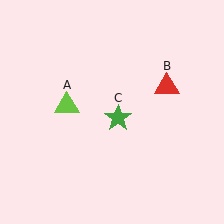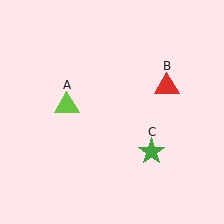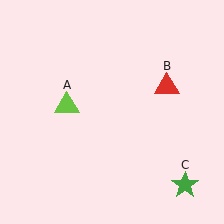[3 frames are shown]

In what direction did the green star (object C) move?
The green star (object C) moved down and to the right.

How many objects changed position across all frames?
1 object changed position: green star (object C).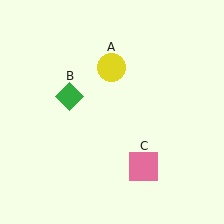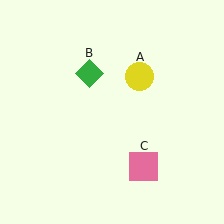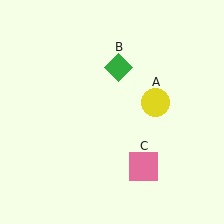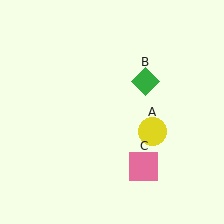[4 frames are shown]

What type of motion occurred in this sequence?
The yellow circle (object A), green diamond (object B) rotated clockwise around the center of the scene.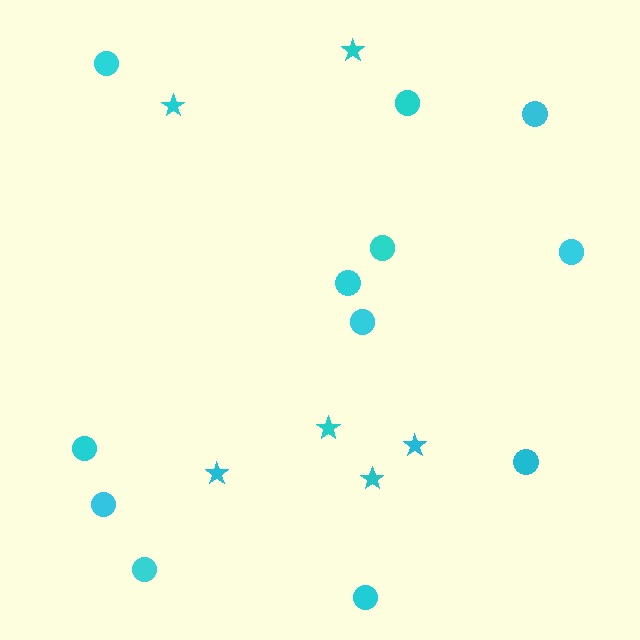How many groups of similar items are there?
There are 2 groups: one group of stars (6) and one group of circles (12).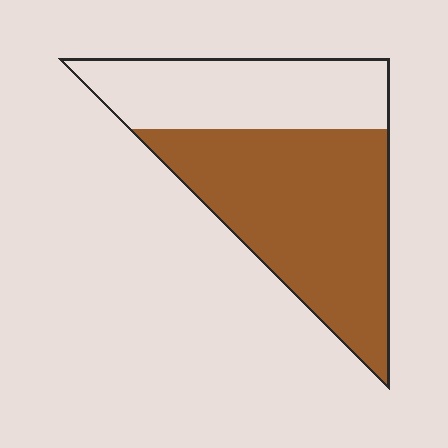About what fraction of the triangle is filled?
About five eighths (5/8).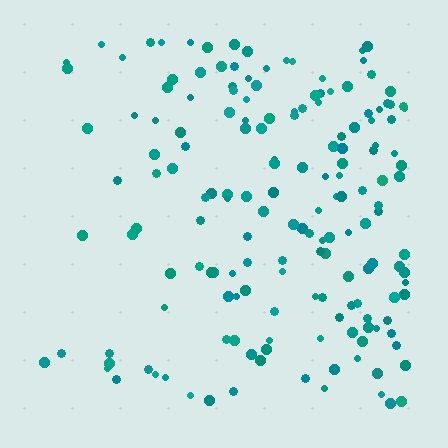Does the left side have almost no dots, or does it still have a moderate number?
Still a moderate number, just noticeably fewer than the right.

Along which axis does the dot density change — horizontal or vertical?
Horizontal.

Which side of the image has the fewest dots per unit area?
The left.